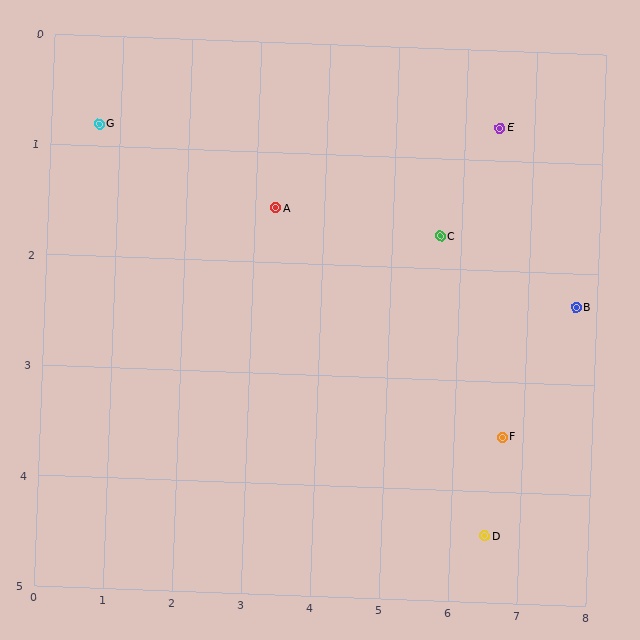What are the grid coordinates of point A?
Point A is at approximately (3.3, 1.5).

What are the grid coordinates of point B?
Point B is at approximately (7.7, 2.3).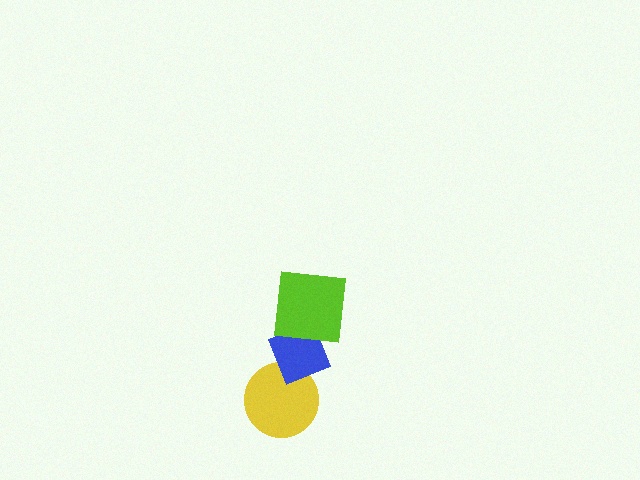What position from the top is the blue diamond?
The blue diamond is 2nd from the top.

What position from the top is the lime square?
The lime square is 1st from the top.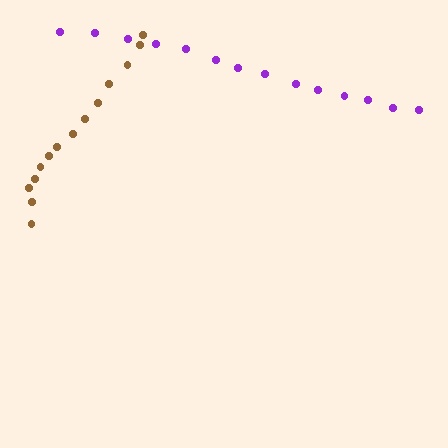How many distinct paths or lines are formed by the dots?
There are 2 distinct paths.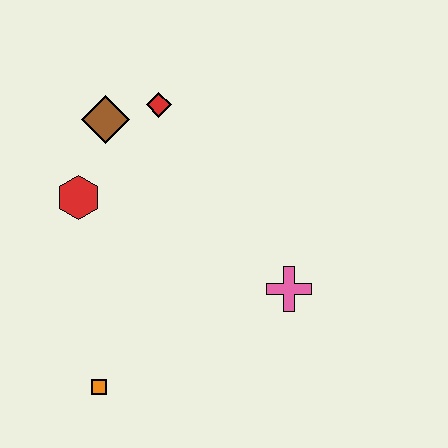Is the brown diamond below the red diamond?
Yes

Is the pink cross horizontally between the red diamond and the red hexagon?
No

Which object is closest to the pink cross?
The orange square is closest to the pink cross.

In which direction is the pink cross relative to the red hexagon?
The pink cross is to the right of the red hexagon.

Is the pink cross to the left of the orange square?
No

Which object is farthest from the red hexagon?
The pink cross is farthest from the red hexagon.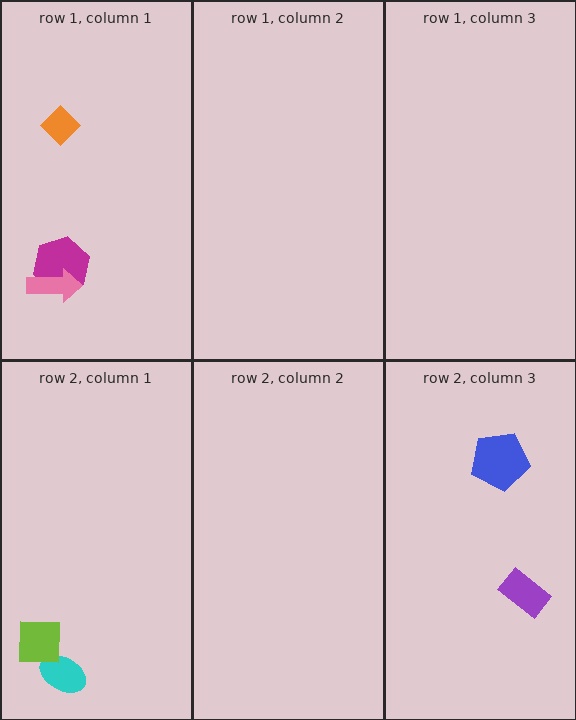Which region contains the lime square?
The row 2, column 1 region.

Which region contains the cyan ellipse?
The row 2, column 1 region.